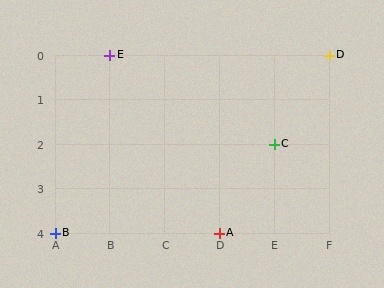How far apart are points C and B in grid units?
Points C and B are 4 columns and 2 rows apart (about 4.5 grid units diagonally).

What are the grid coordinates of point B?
Point B is at grid coordinates (A, 4).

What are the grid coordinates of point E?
Point E is at grid coordinates (B, 0).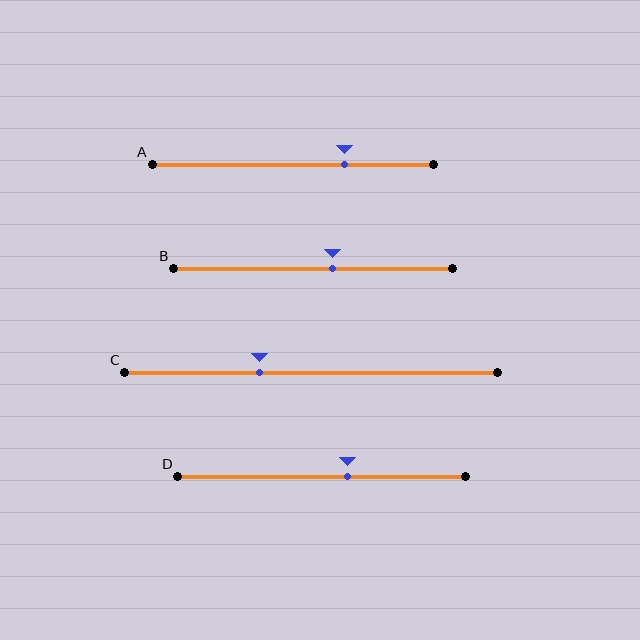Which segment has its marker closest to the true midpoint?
Segment B has its marker closest to the true midpoint.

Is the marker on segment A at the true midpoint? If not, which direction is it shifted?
No, the marker on segment A is shifted to the right by about 18% of the segment length.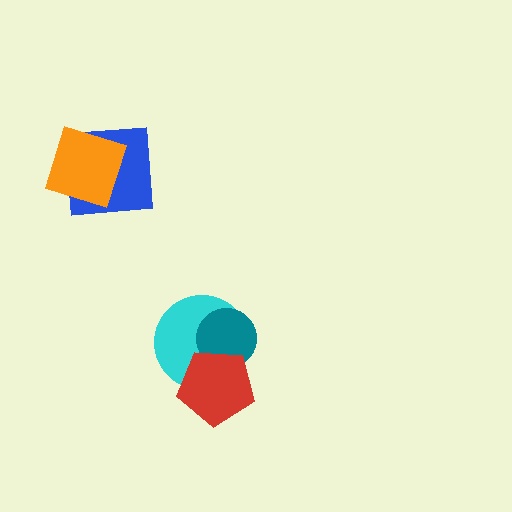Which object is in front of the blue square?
The orange diamond is in front of the blue square.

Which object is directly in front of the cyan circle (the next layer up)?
The teal circle is directly in front of the cyan circle.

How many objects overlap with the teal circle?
2 objects overlap with the teal circle.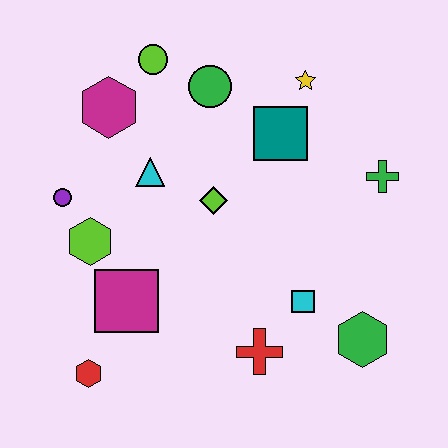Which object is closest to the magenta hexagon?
The lime circle is closest to the magenta hexagon.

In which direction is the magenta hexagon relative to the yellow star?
The magenta hexagon is to the left of the yellow star.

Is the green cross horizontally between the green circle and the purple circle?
No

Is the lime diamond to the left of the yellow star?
Yes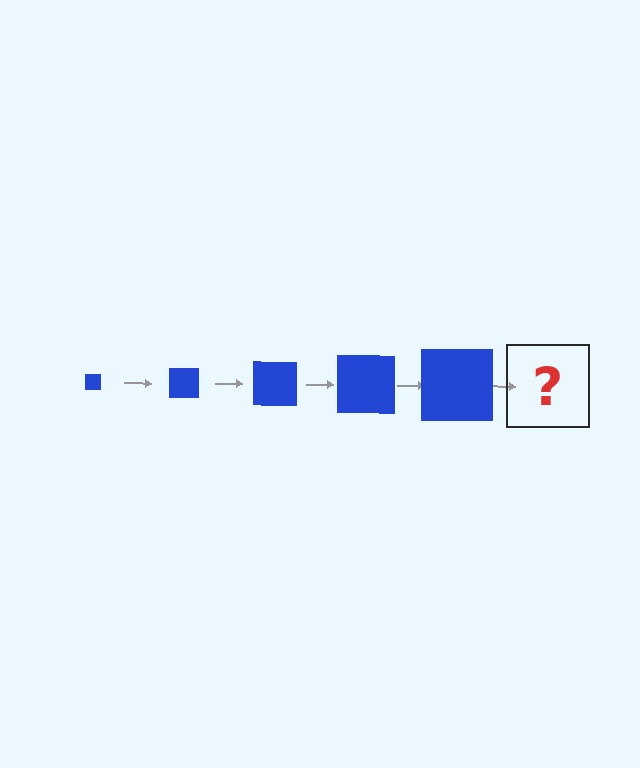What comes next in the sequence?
The next element should be a blue square, larger than the previous one.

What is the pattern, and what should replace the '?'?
The pattern is that the square gets progressively larger each step. The '?' should be a blue square, larger than the previous one.